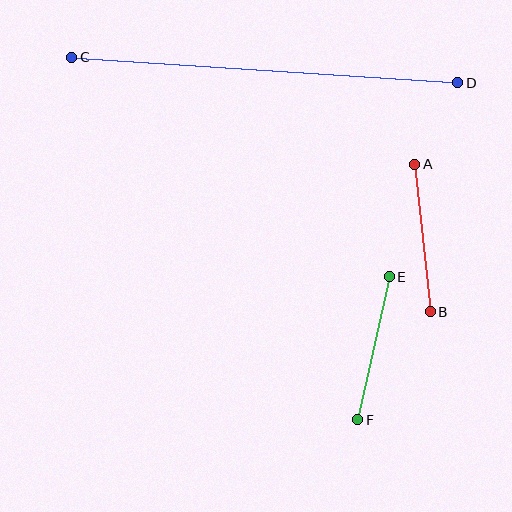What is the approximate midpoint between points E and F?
The midpoint is at approximately (374, 348) pixels.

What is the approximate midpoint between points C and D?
The midpoint is at approximately (265, 70) pixels.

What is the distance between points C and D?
The distance is approximately 387 pixels.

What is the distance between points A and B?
The distance is approximately 148 pixels.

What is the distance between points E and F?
The distance is approximately 147 pixels.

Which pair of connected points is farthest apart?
Points C and D are farthest apart.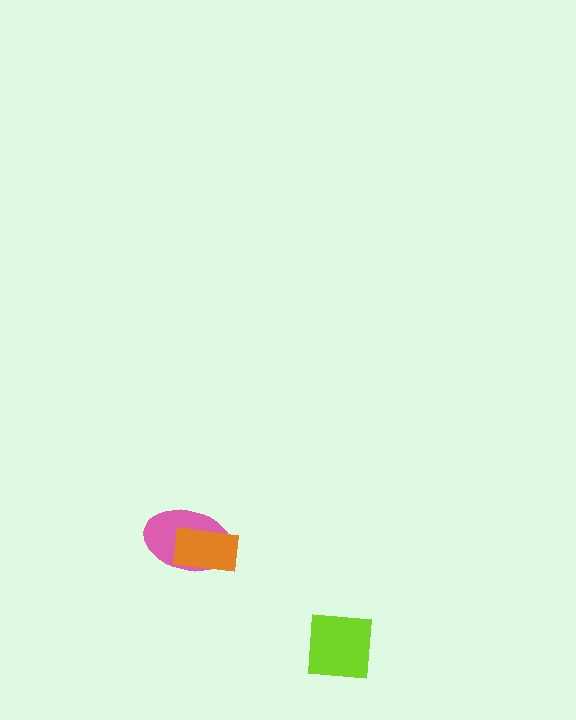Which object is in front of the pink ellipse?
The orange rectangle is in front of the pink ellipse.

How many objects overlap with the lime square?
0 objects overlap with the lime square.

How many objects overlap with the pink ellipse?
1 object overlaps with the pink ellipse.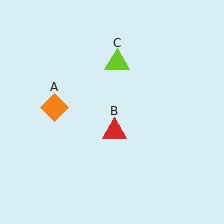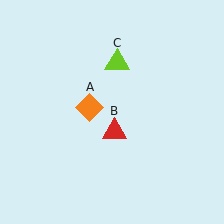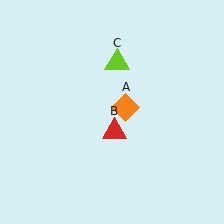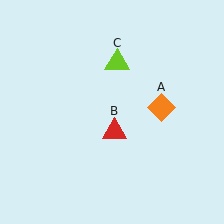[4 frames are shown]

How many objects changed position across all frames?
1 object changed position: orange diamond (object A).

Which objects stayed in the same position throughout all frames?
Red triangle (object B) and lime triangle (object C) remained stationary.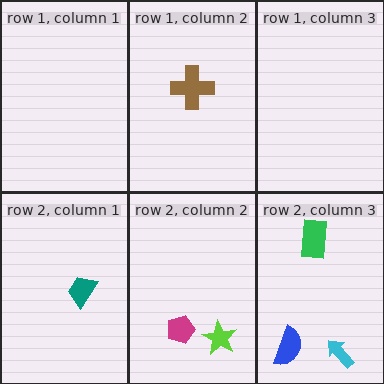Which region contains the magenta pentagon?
The row 2, column 2 region.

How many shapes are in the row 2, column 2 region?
2.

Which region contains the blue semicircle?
The row 2, column 3 region.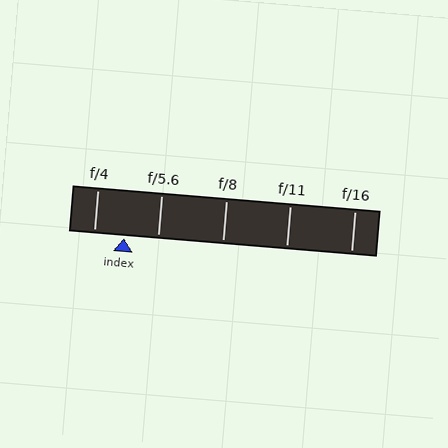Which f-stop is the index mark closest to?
The index mark is closest to f/4.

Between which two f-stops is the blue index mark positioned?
The index mark is between f/4 and f/5.6.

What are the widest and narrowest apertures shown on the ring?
The widest aperture shown is f/4 and the narrowest is f/16.